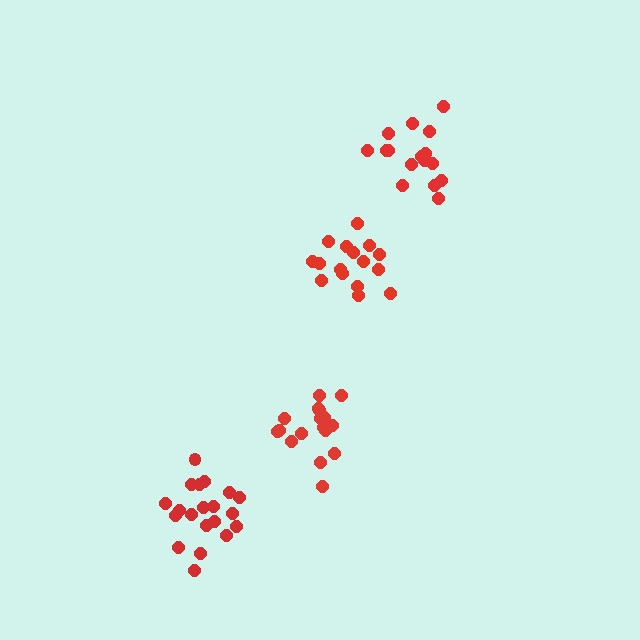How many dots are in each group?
Group 1: 20 dots, Group 2: 16 dots, Group 3: 16 dots, Group 4: 17 dots (69 total).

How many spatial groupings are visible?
There are 4 spatial groupings.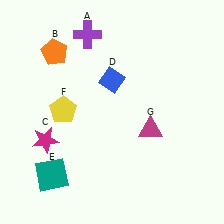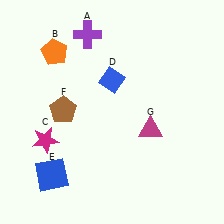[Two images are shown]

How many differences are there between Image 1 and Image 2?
There are 2 differences between the two images.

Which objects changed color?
E changed from teal to blue. F changed from yellow to brown.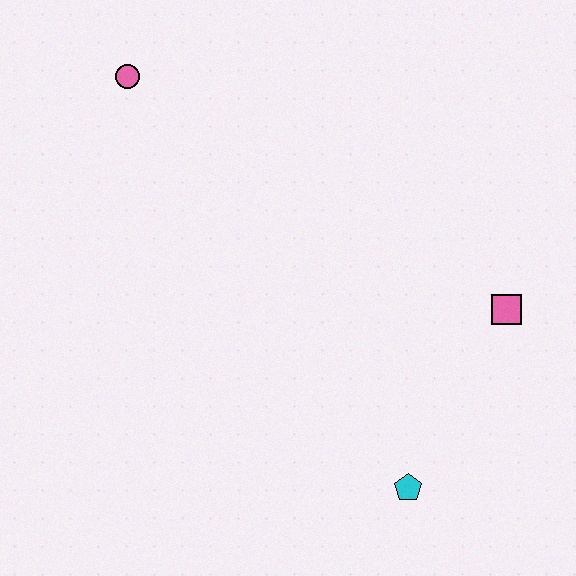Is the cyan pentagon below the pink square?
Yes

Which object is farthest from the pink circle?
The cyan pentagon is farthest from the pink circle.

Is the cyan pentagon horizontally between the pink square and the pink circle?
Yes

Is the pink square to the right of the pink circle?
Yes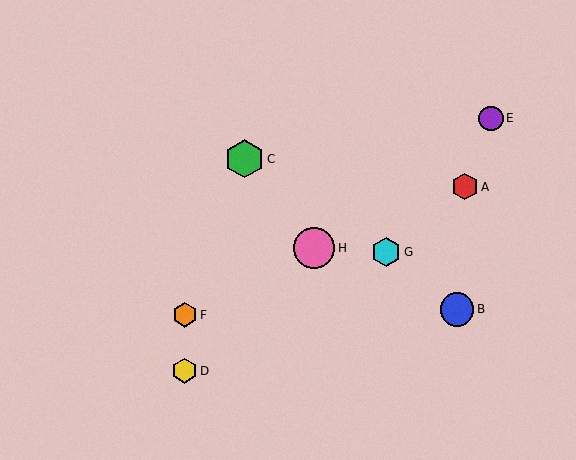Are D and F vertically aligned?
Yes, both are at x≈185.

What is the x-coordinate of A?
Object A is at x≈465.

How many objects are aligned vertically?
2 objects (D, F) are aligned vertically.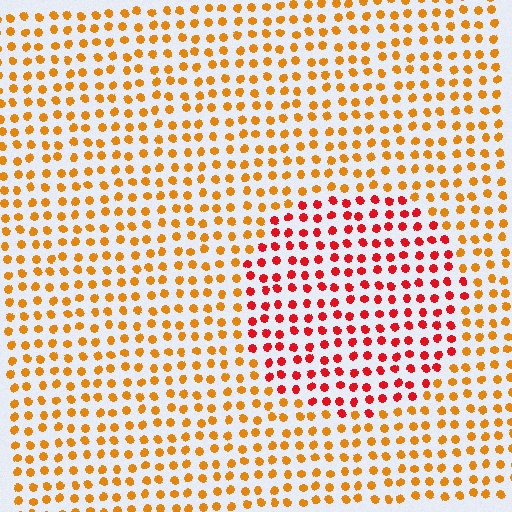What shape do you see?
I see a circle.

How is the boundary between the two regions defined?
The boundary is defined purely by a slight shift in hue (about 38 degrees). Spacing, size, and orientation are identical on both sides.